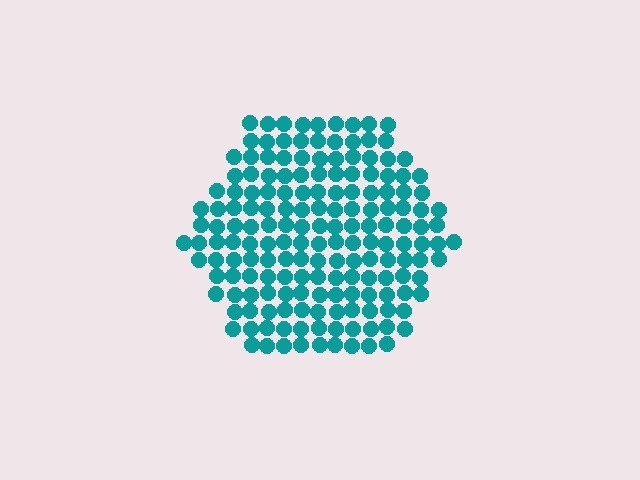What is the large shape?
The large shape is a hexagon.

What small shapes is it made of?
It is made of small circles.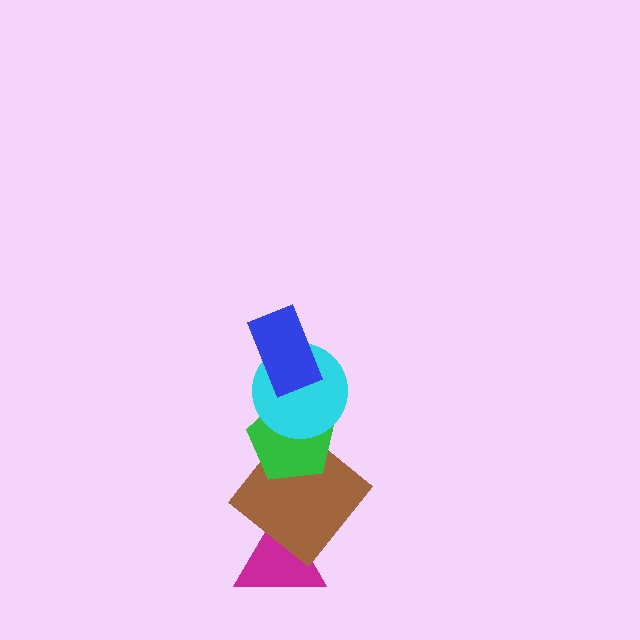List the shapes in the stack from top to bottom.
From top to bottom: the blue rectangle, the cyan circle, the green pentagon, the brown diamond, the magenta triangle.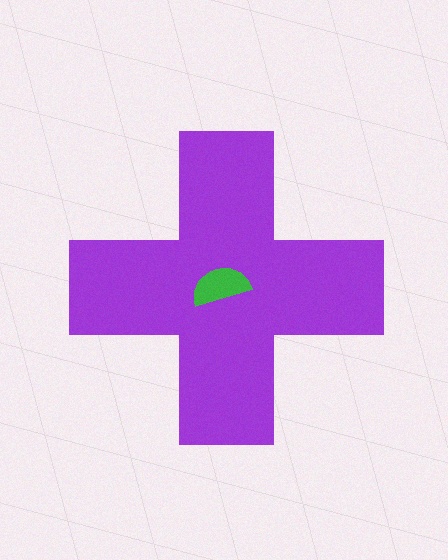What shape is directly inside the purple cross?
The green semicircle.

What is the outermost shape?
The purple cross.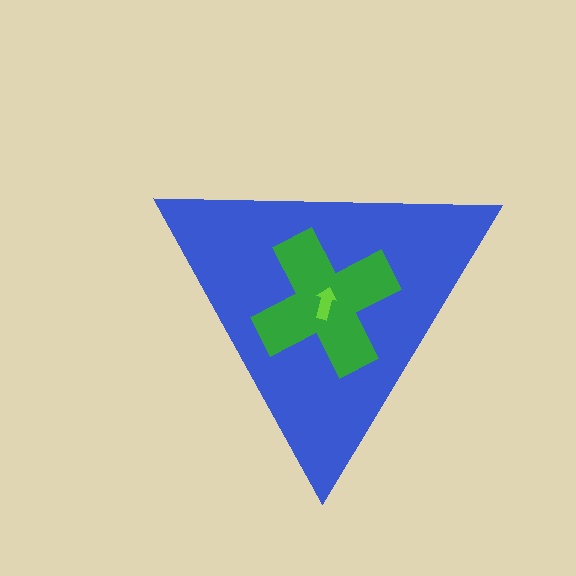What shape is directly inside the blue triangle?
The green cross.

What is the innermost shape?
The lime arrow.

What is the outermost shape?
The blue triangle.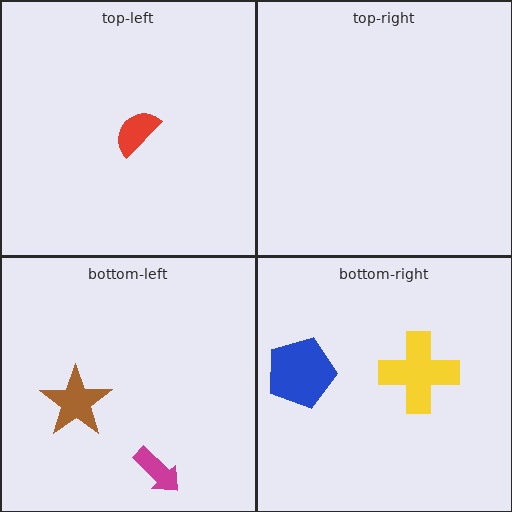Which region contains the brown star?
The bottom-left region.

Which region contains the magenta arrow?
The bottom-left region.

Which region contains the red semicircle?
The top-left region.